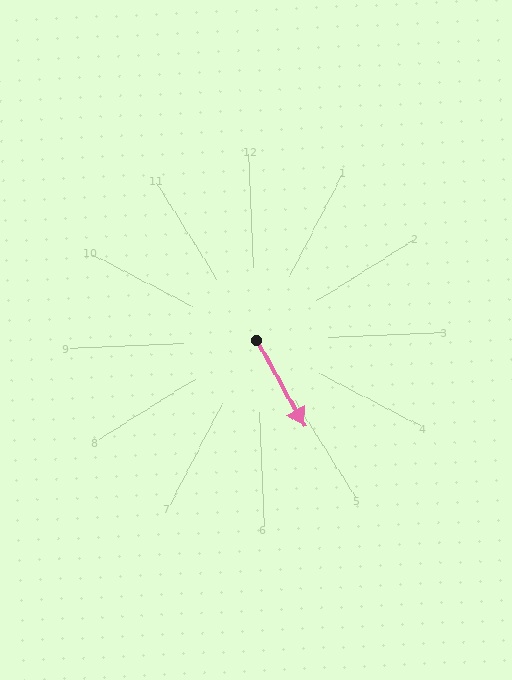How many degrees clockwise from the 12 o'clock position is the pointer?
Approximately 153 degrees.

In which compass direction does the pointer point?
Southeast.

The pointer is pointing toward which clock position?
Roughly 5 o'clock.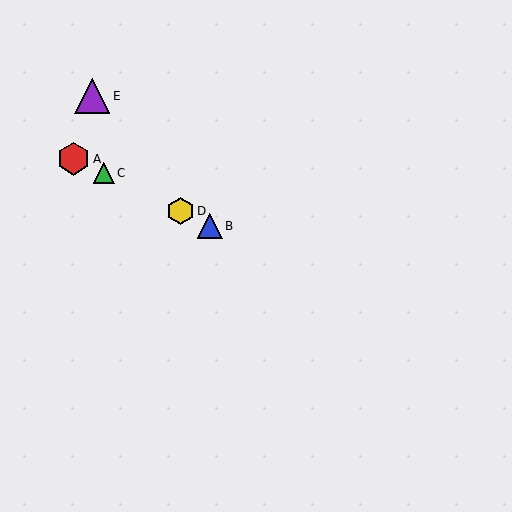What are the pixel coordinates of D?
Object D is at (180, 211).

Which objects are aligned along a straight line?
Objects A, B, C, D are aligned along a straight line.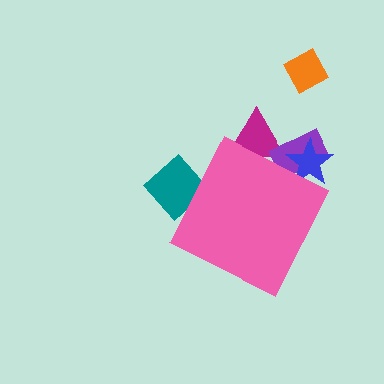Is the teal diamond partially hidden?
Yes, the teal diamond is partially hidden behind the pink diamond.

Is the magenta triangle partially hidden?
Yes, the magenta triangle is partially hidden behind the pink diamond.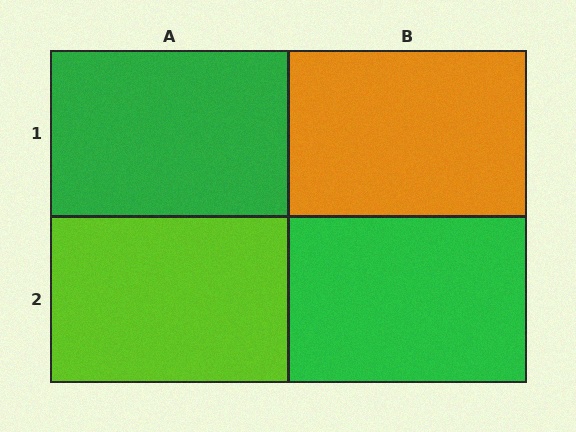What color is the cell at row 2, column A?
Lime.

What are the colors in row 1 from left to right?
Green, orange.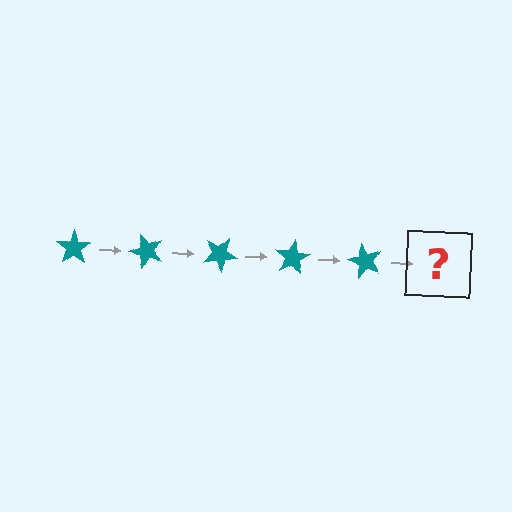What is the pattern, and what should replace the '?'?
The pattern is that the star rotates 50 degrees each step. The '?' should be a teal star rotated 250 degrees.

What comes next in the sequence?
The next element should be a teal star rotated 250 degrees.